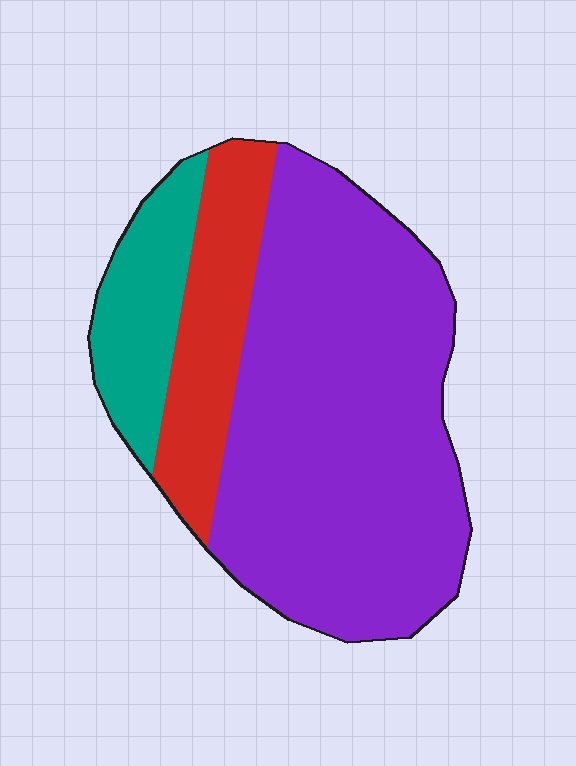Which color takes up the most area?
Purple, at roughly 65%.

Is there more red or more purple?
Purple.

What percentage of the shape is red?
Red takes up about one sixth (1/6) of the shape.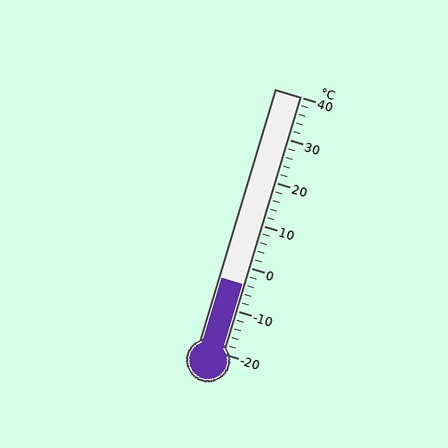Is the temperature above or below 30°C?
The temperature is below 30°C.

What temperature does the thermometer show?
The thermometer shows approximately -4°C.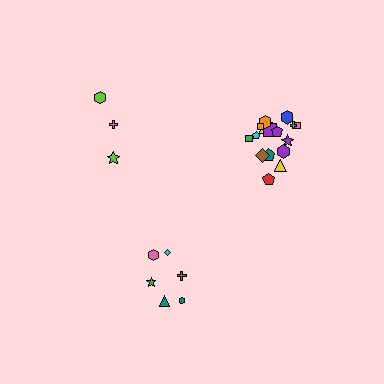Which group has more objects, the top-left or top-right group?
The top-right group.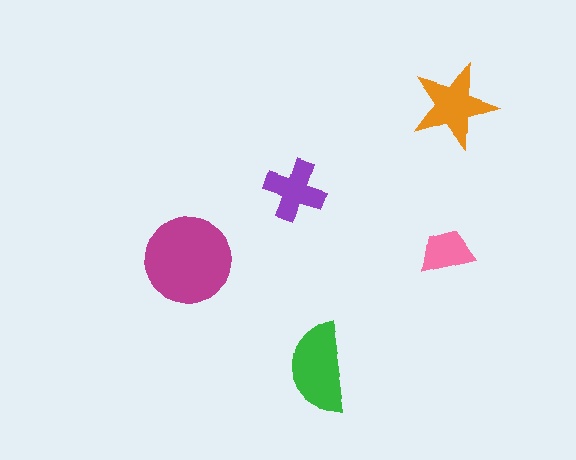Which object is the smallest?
The pink trapezoid.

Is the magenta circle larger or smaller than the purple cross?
Larger.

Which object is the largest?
The magenta circle.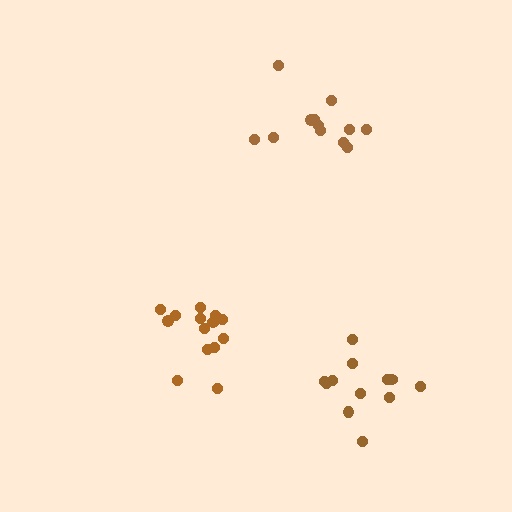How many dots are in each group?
Group 1: 14 dots, Group 2: 12 dots, Group 3: 12 dots (38 total).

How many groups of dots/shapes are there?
There are 3 groups.